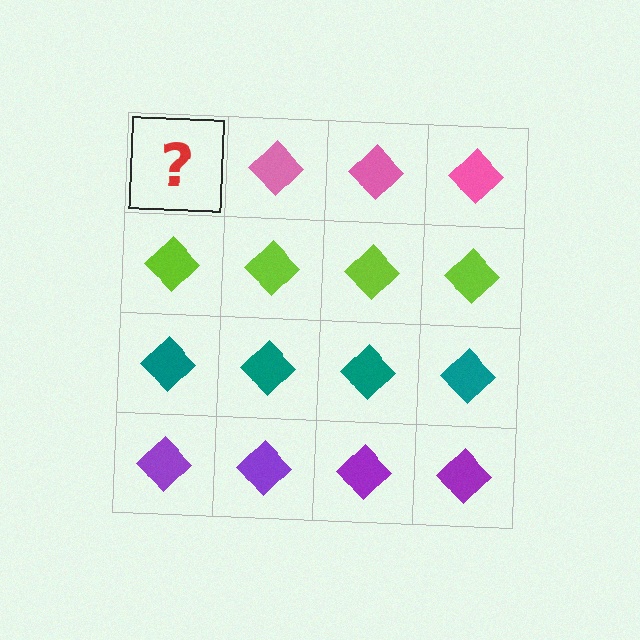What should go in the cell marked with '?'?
The missing cell should contain a pink diamond.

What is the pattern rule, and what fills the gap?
The rule is that each row has a consistent color. The gap should be filled with a pink diamond.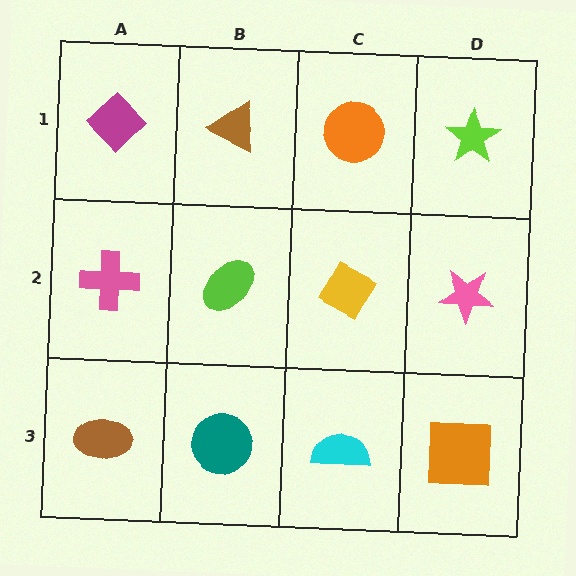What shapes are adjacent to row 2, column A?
A magenta diamond (row 1, column A), a brown ellipse (row 3, column A), a lime ellipse (row 2, column B).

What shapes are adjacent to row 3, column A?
A pink cross (row 2, column A), a teal circle (row 3, column B).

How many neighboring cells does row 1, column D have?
2.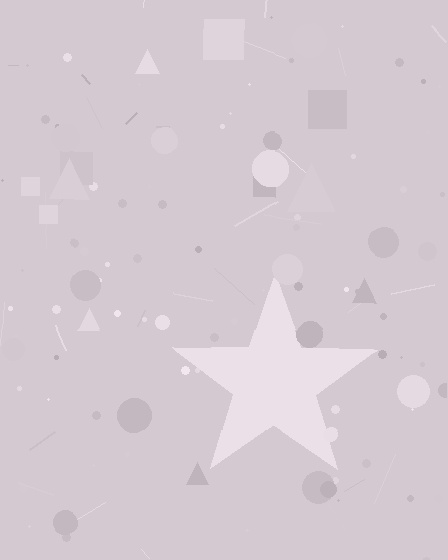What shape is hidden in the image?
A star is hidden in the image.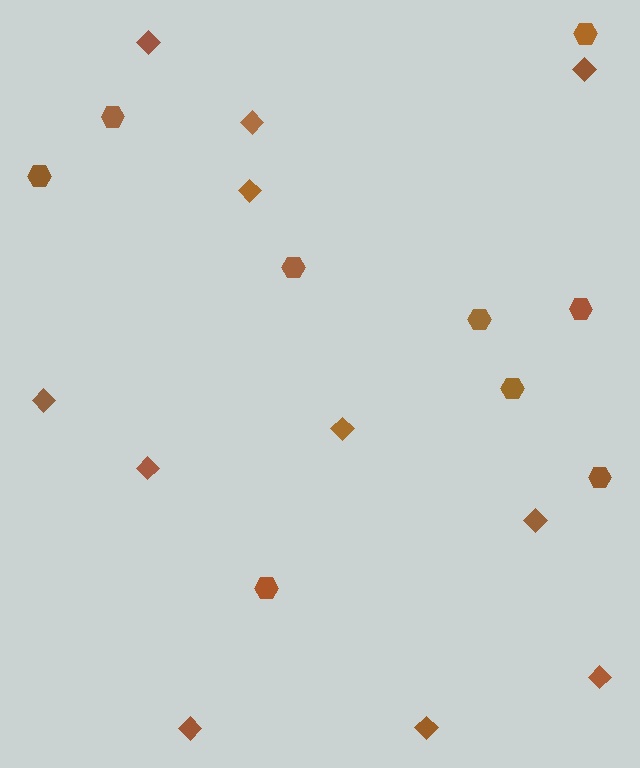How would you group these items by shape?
There are 2 groups: one group of diamonds (11) and one group of hexagons (9).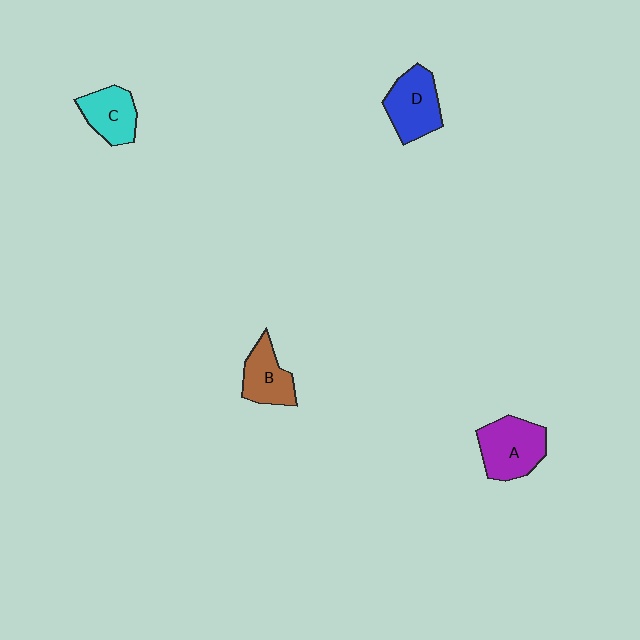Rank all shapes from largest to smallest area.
From largest to smallest: A (purple), D (blue), B (brown), C (cyan).